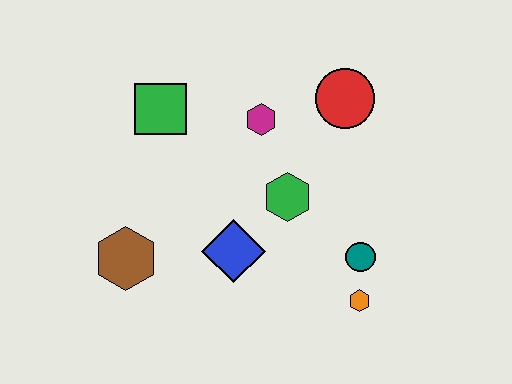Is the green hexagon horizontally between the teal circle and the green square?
Yes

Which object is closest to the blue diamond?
The green hexagon is closest to the blue diamond.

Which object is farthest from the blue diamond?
The red circle is farthest from the blue diamond.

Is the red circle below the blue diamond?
No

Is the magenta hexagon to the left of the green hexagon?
Yes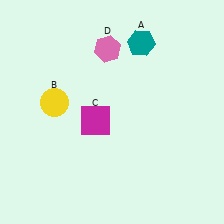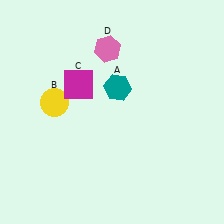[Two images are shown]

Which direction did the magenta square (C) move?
The magenta square (C) moved up.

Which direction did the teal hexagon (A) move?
The teal hexagon (A) moved down.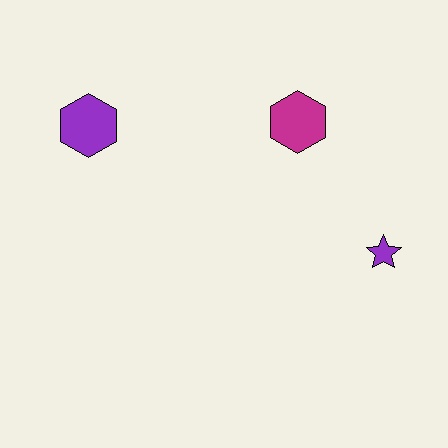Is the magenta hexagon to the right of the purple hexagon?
Yes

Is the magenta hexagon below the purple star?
No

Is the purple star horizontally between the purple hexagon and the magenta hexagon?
No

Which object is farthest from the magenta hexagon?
The purple hexagon is farthest from the magenta hexagon.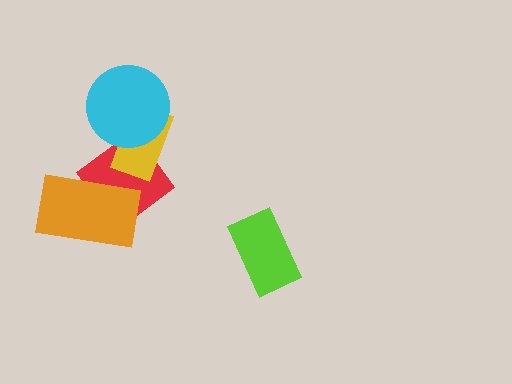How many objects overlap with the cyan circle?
1 object overlaps with the cyan circle.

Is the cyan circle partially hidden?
No, no other shape covers it.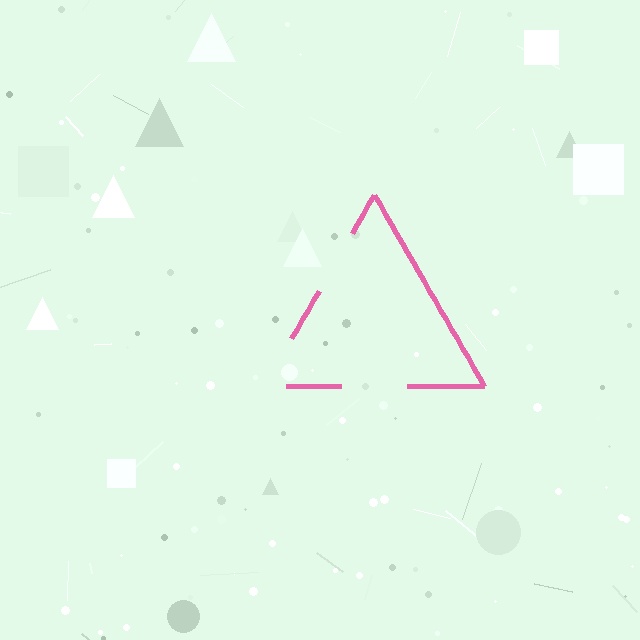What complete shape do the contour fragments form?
The contour fragments form a triangle.